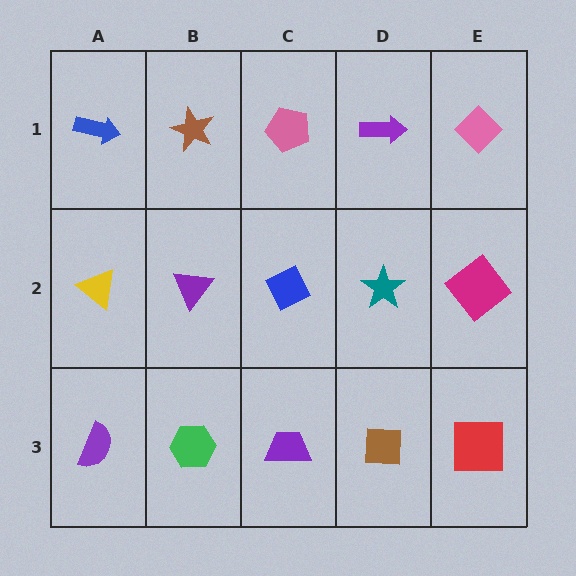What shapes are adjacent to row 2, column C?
A pink pentagon (row 1, column C), a purple trapezoid (row 3, column C), a purple triangle (row 2, column B), a teal star (row 2, column D).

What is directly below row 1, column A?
A yellow triangle.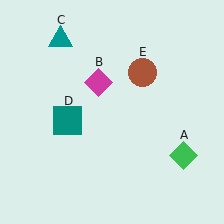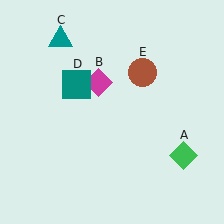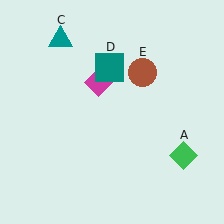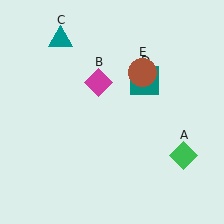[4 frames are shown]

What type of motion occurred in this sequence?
The teal square (object D) rotated clockwise around the center of the scene.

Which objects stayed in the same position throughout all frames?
Green diamond (object A) and magenta diamond (object B) and teal triangle (object C) and brown circle (object E) remained stationary.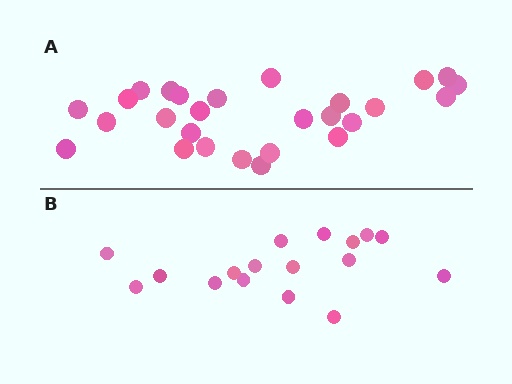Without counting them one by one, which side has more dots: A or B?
Region A (the top region) has more dots.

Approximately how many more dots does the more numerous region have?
Region A has roughly 10 or so more dots than region B.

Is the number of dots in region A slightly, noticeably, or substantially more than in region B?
Region A has substantially more. The ratio is roughly 1.6 to 1.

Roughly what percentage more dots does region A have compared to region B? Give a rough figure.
About 60% more.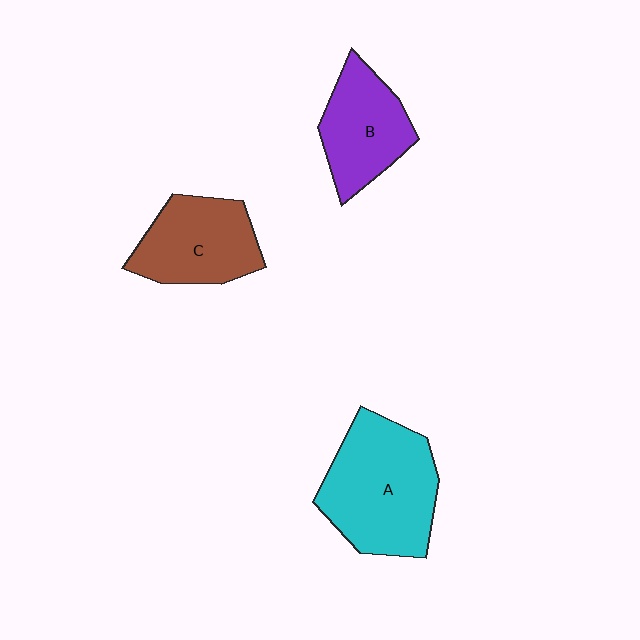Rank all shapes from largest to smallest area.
From largest to smallest: A (cyan), C (brown), B (purple).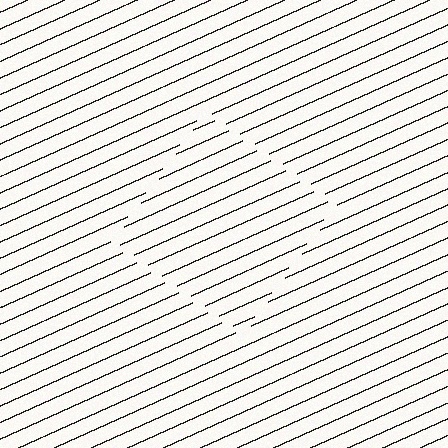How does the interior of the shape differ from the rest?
The interior of the shape contains the same grating, shifted by half a period — the contour is defined by the phase discontinuity where line-ends from the inner and outer gratings abut.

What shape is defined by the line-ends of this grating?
An illusory square. The interior of the shape contains the same grating, shifted by half a period — the contour is defined by the phase discontinuity where line-ends from the inner and outer gratings abut.